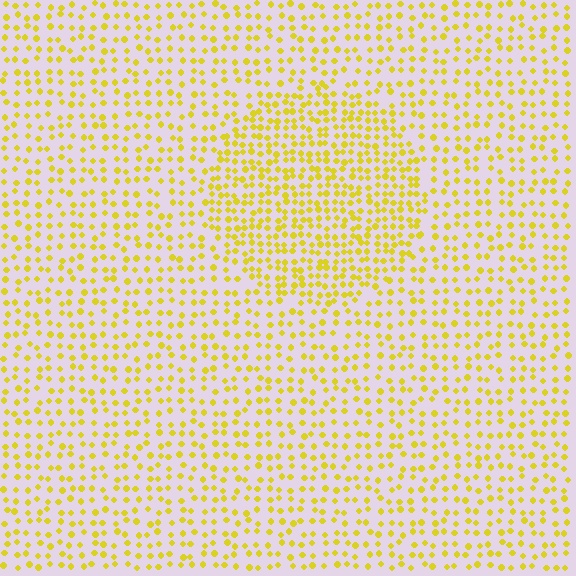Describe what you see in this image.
The image contains small yellow elements arranged at two different densities. A circle-shaped region is visible where the elements are more densely packed than the surrounding area.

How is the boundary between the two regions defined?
The boundary is defined by a change in element density (approximately 1.8x ratio). All elements are the same color, size, and shape.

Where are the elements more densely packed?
The elements are more densely packed inside the circle boundary.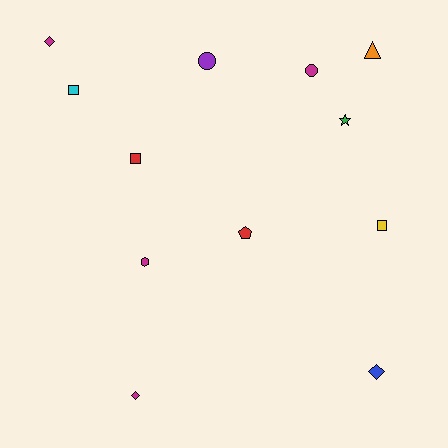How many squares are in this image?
There are 3 squares.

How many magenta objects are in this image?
There are 4 magenta objects.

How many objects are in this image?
There are 12 objects.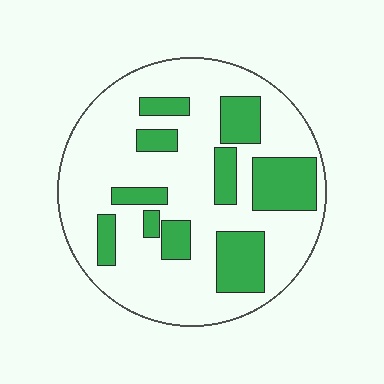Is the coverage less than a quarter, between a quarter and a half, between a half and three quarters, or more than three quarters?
Between a quarter and a half.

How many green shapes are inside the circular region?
10.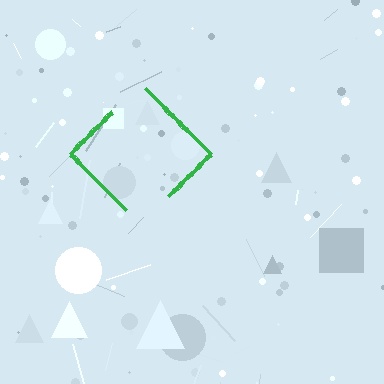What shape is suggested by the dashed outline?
The dashed outline suggests a diamond.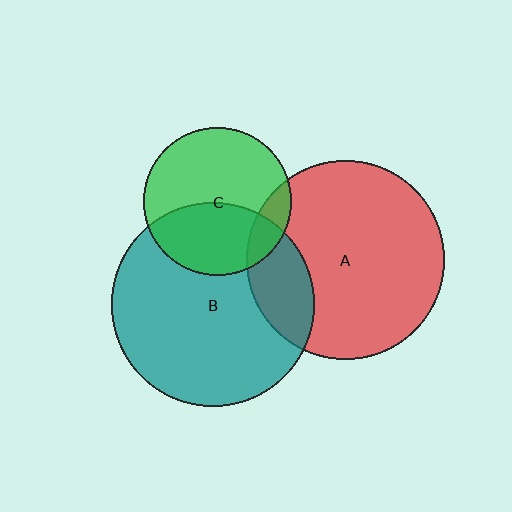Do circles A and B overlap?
Yes.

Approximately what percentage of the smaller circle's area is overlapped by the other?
Approximately 20%.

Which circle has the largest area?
Circle B (teal).